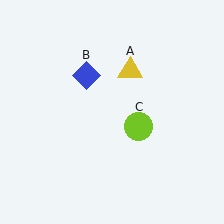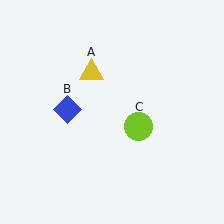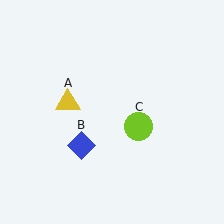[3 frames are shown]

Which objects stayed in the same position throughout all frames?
Lime circle (object C) remained stationary.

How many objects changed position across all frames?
2 objects changed position: yellow triangle (object A), blue diamond (object B).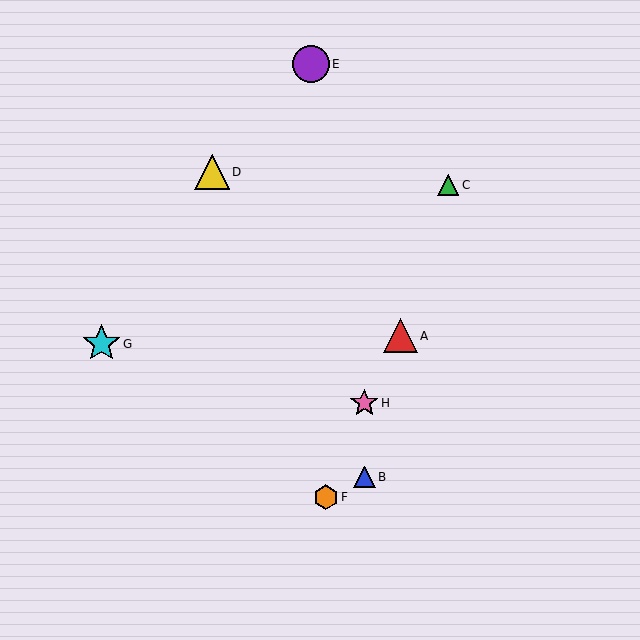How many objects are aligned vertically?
2 objects (B, H) are aligned vertically.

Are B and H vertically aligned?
Yes, both are at x≈364.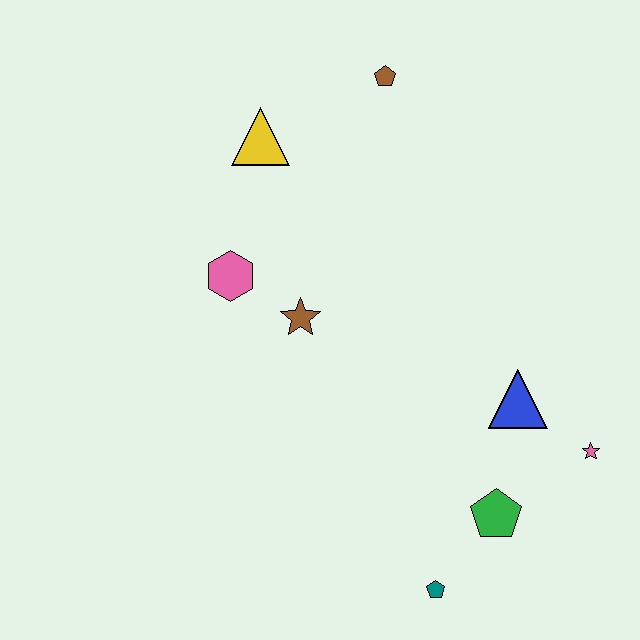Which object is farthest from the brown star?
The pink star is farthest from the brown star.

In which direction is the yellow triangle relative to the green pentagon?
The yellow triangle is above the green pentagon.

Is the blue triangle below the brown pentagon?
Yes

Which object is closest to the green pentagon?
The teal pentagon is closest to the green pentagon.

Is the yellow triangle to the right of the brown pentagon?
No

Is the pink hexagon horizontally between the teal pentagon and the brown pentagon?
No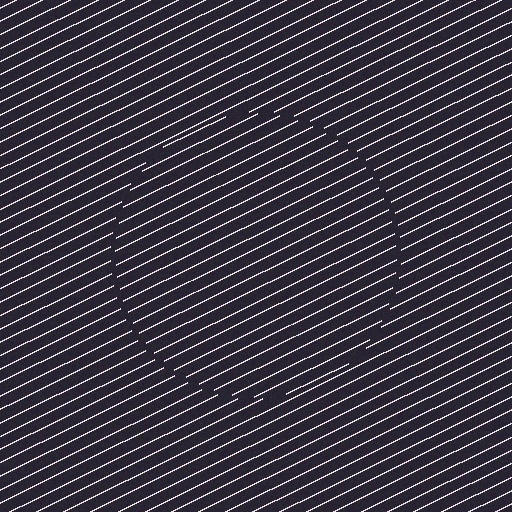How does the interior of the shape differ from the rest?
The interior of the shape contains the same grating, shifted by half a period — the contour is defined by the phase discontinuity where line-ends from the inner and outer gratings abut.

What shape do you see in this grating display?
An illusory circle. The interior of the shape contains the same grating, shifted by half a period — the contour is defined by the phase discontinuity where line-ends from the inner and outer gratings abut.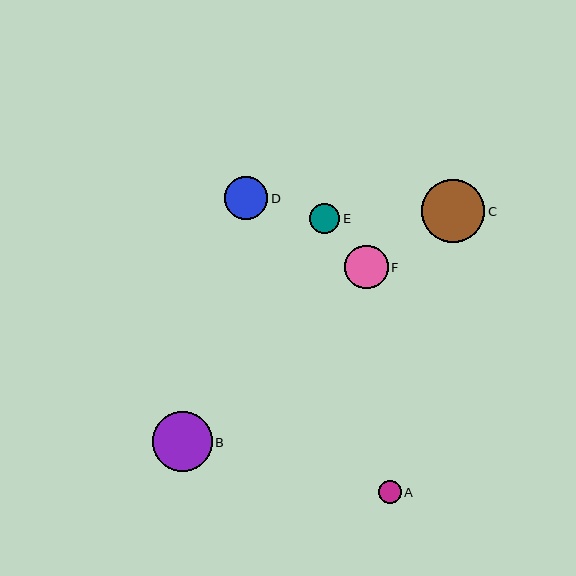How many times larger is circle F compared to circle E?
Circle F is approximately 1.4 times the size of circle E.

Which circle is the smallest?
Circle A is the smallest with a size of approximately 23 pixels.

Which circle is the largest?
Circle C is the largest with a size of approximately 63 pixels.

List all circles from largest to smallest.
From largest to smallest: C, B, F, D, E, A.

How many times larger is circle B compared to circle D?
Circle B is approximately 1.4 times the size of circle D.